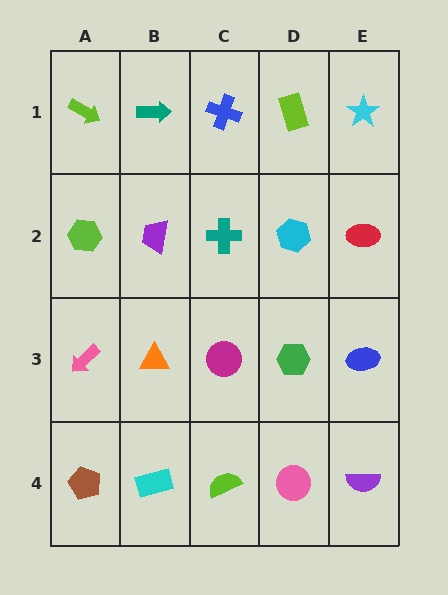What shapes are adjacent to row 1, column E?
A red ellipse (row 2, column E), a lime rectangle (row 1, column D).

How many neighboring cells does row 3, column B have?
4.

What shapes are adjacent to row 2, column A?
A lime arrow (row 1, column A), a pink arrow (row 3, column A), a purple trapezoid (row 2, column B).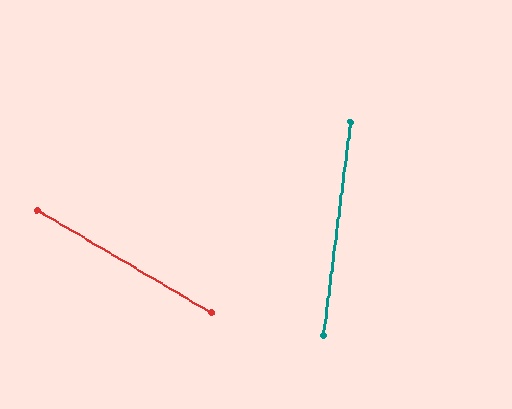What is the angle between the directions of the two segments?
Approximately 67 degrees.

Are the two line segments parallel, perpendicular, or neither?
Neither parallel nor perpendicular — they differ by about 67°.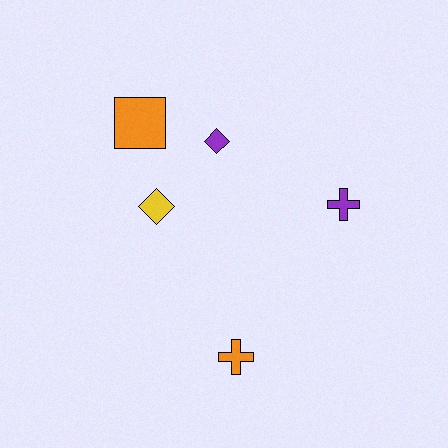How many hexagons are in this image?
There are no hexagons.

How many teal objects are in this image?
There are no teal objects.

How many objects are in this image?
There are 5 objects.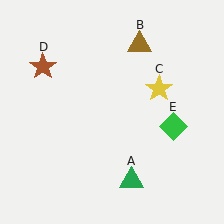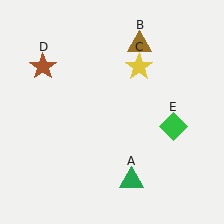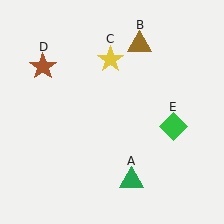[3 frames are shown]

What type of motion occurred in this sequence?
The yellow star (object C) rotated counterclockwise around the center of the scene.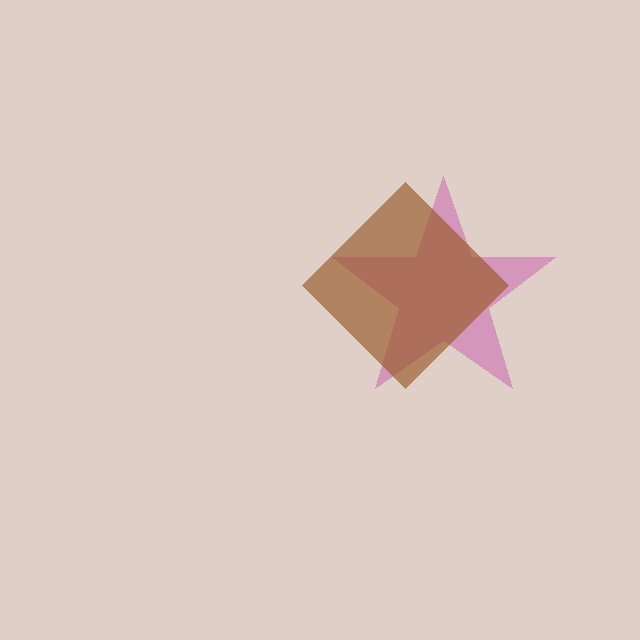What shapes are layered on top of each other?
The layered shapes are: a magenta star, a brown diamond.